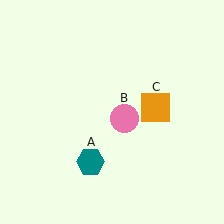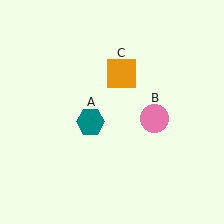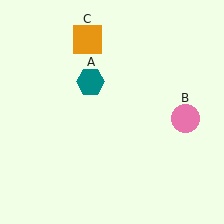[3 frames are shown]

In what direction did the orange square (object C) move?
The orange square (object C) moved up and to the left.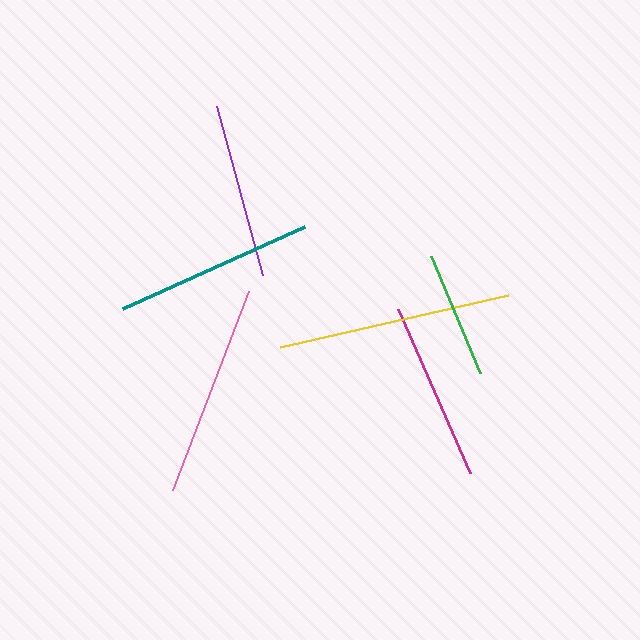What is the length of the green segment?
The green segment is approximately 127 pixels long.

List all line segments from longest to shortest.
From longest to shortest: yellow, pink, teal, magenta, purple, green.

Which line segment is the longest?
The yellow line is the longest at approximately 234 pixels.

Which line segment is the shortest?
The green line is the shortest at approximately 127 pixels.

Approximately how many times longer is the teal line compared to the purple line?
The teal line is approximately 1.1 times the length of the purple line.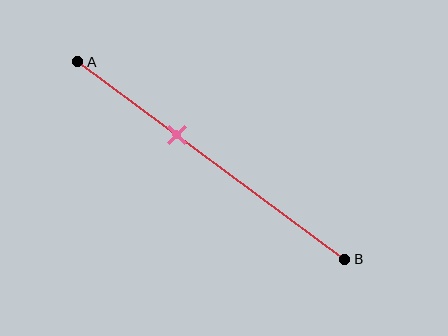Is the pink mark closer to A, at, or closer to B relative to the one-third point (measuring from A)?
The pink mark is closer to point B than the one-third point of segment AB.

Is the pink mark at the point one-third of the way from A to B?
No, the mark is at about 35% from A, not at the 33% one-third point.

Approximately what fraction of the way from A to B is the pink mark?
The pink mark is approximately 35% of the way from A to B.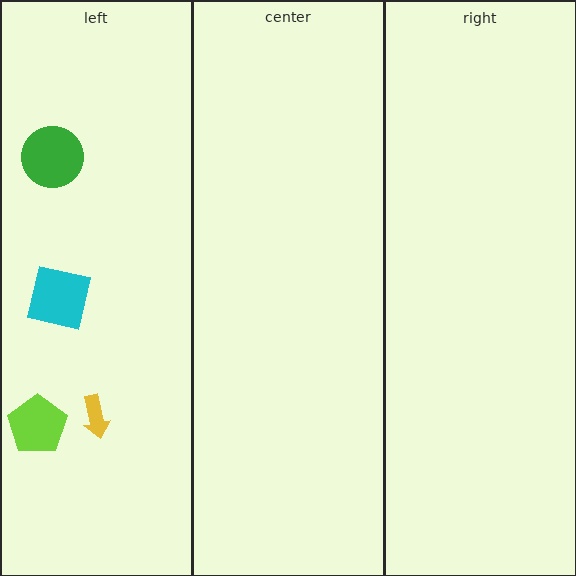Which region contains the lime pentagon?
The left region.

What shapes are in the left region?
The yellow arrow, the lime pentagon, the cyan square, the green circle.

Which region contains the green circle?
The left region.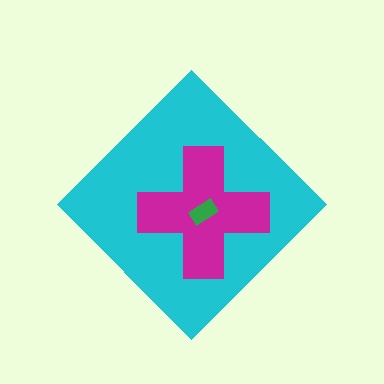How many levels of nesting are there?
3.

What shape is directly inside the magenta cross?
The green rectangle.